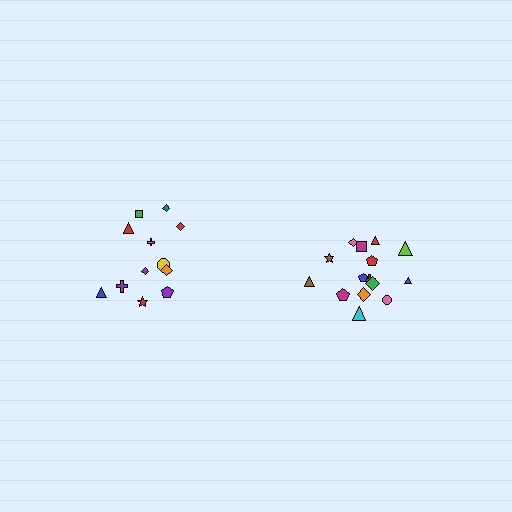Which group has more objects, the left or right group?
The right group.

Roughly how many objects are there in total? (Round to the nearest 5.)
Roughly 25 objects in total.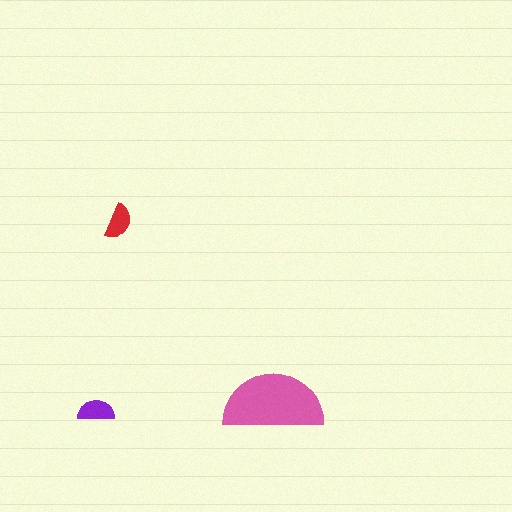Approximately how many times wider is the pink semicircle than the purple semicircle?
About 2.5 times wider.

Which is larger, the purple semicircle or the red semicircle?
The purple one.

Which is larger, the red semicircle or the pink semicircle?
The pink one.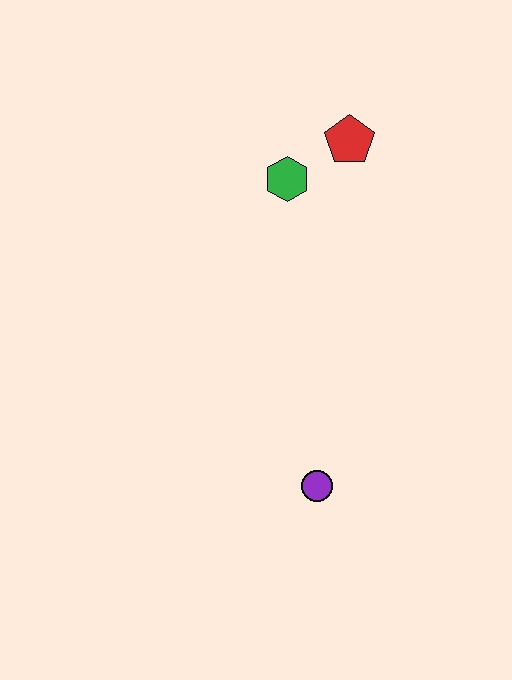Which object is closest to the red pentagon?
The green hexagon is closest to the red pentagon.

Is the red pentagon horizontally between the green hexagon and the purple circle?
No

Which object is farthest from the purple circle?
The red pentagon is farthest from the purple circle.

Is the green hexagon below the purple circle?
No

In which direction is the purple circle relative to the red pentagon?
The purple circle is below the red pentagon.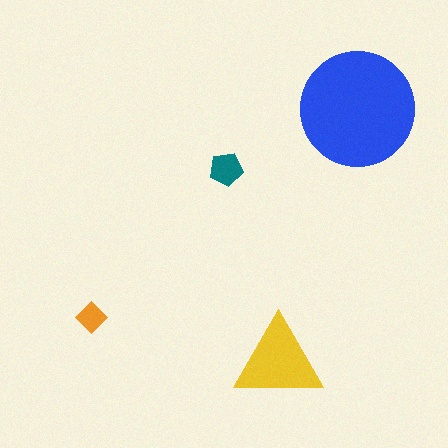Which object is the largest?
The blue circle.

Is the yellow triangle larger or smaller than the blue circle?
Smaller.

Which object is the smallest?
The orange diamond.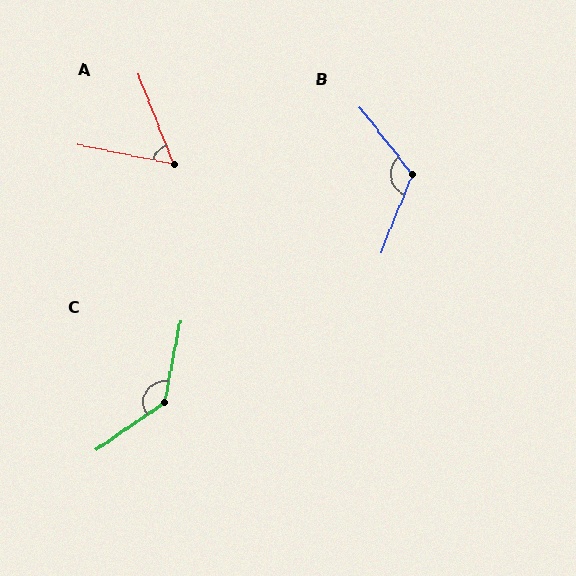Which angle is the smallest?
A, at approximately 57 degrees.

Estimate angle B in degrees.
Approximately 120 degrees.